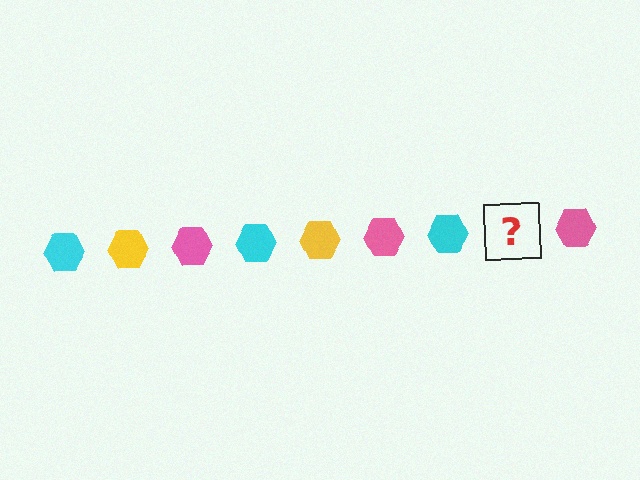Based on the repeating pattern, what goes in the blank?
The blank should be a yellow hexagon.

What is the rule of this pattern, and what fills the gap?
The rule is that the pattern cycles through cyan, yellow, pink hexagons. The gap should be filled with a yellow hexagon.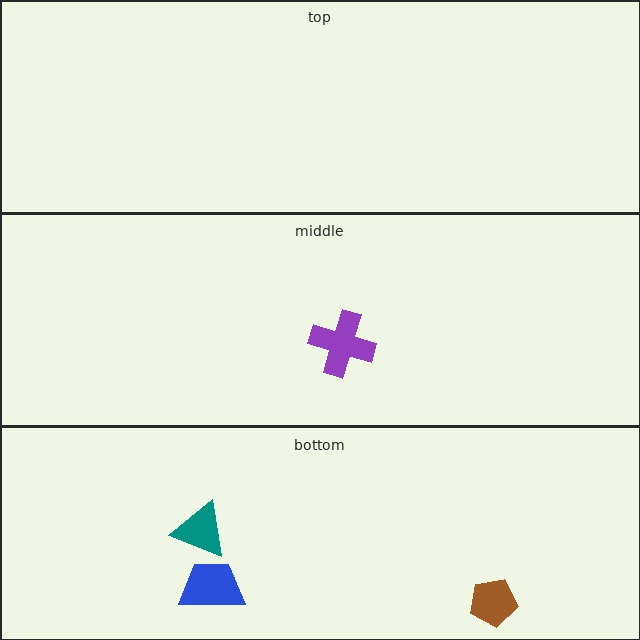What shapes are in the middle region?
The purple cross.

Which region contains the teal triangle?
The bottom region.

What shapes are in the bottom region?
The brown pentagon, the blue trapezoid, the teal triangle.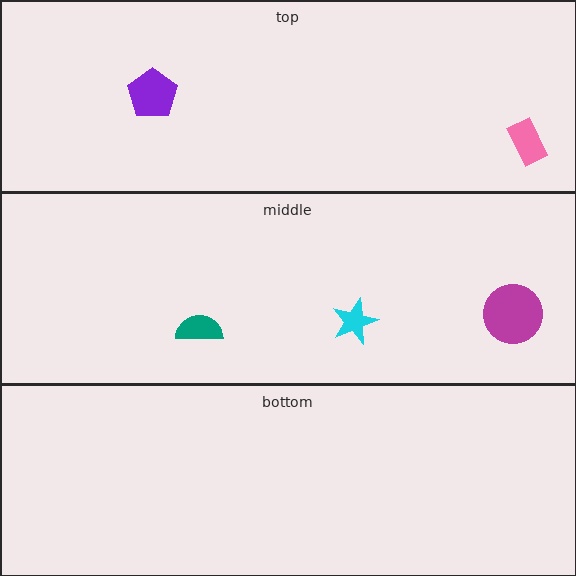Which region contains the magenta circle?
The middle region.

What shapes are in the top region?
The purple pentagon, the pink rectangle.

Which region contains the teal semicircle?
The middle region.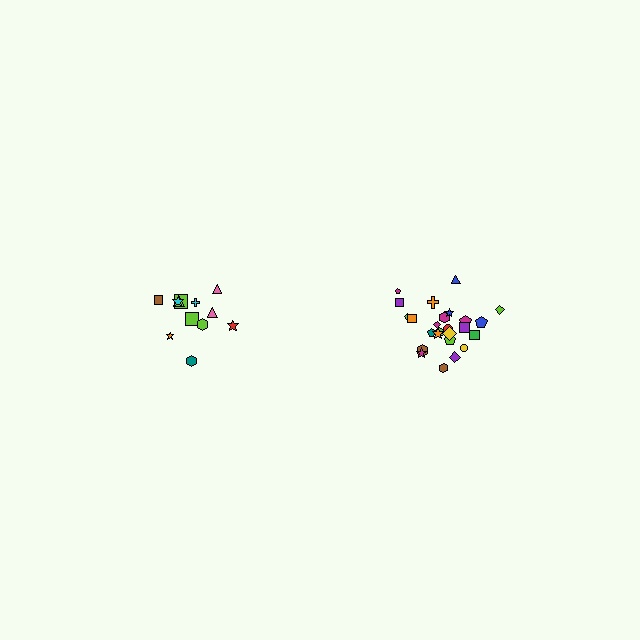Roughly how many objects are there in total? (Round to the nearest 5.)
Roughly 35 objects in total.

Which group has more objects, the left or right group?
The right group.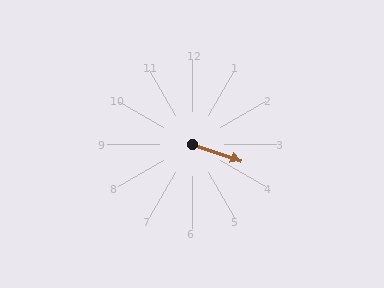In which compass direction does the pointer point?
East.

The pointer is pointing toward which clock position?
Roughly 4 o'clock.